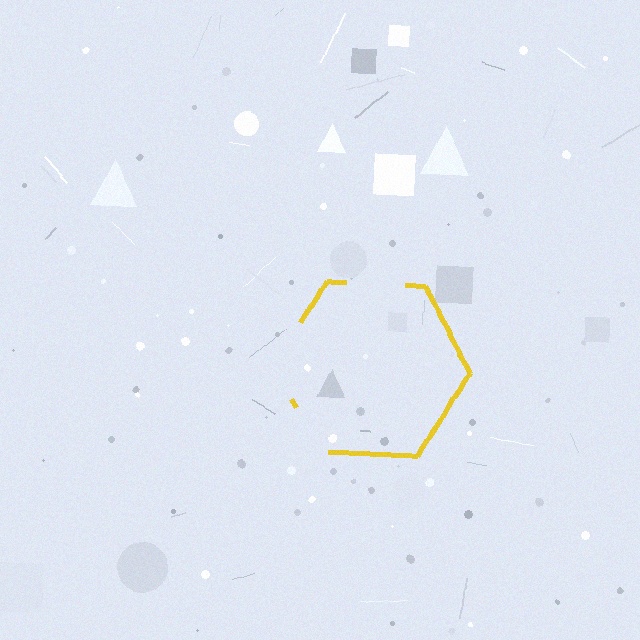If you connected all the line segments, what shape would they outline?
They would outline a hexagon.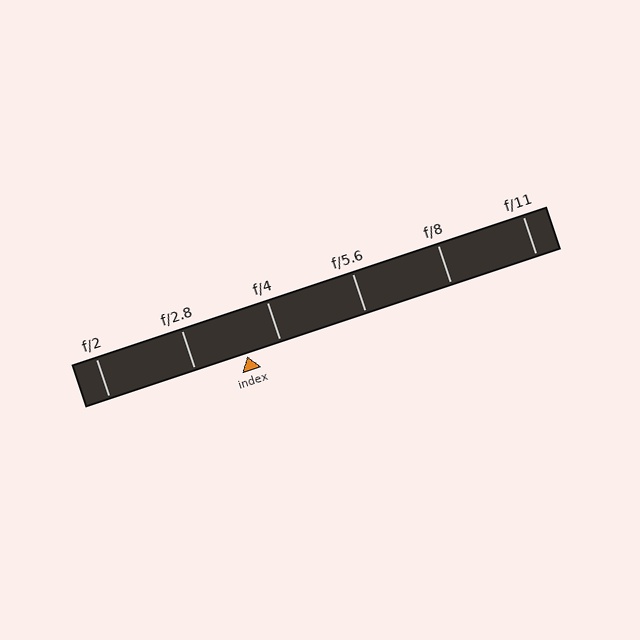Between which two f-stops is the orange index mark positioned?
The index mark is between f/2.8 and f/4.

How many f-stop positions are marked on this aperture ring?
There are 6 f-stop positions marked.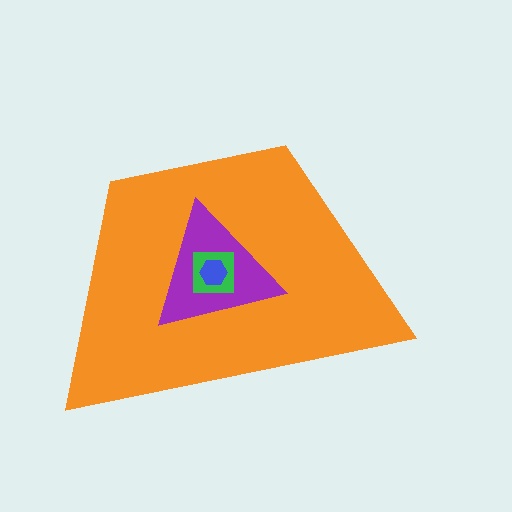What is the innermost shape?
The blue hexagon.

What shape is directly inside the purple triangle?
The green square.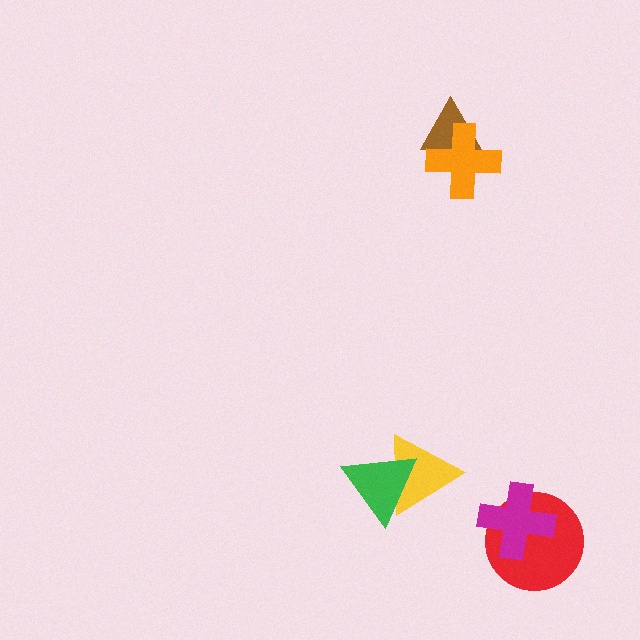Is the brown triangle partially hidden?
Yes, it is partially covered by another shape.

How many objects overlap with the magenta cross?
1 object overlaps with the magenta cross.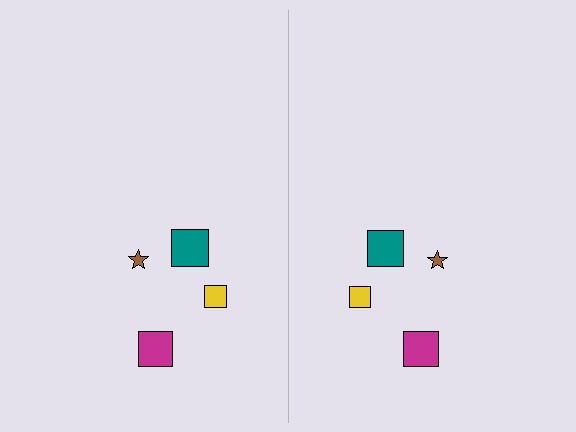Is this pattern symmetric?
Yes, this pattern has bilateral (reflection) symmetry.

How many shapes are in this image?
There are 8 shapes in this image.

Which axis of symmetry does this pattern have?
The pattern has a vertical axis of symmetry running through the center of the image.